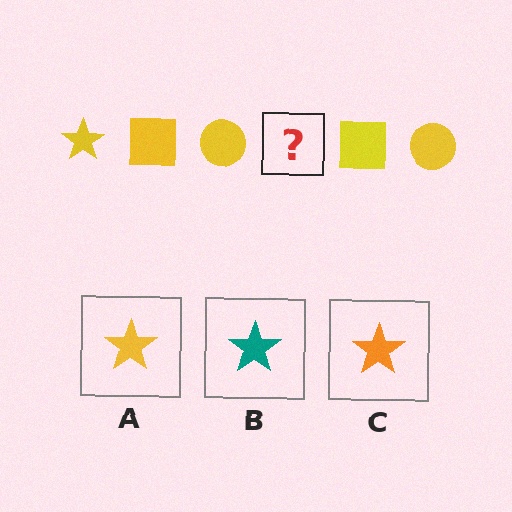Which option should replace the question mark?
Option A.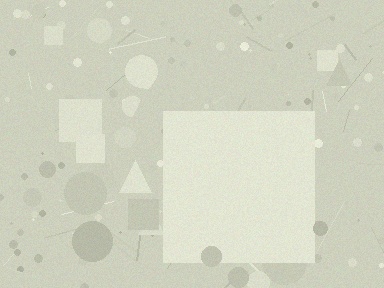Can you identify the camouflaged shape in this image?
The camouflaged shape is a square.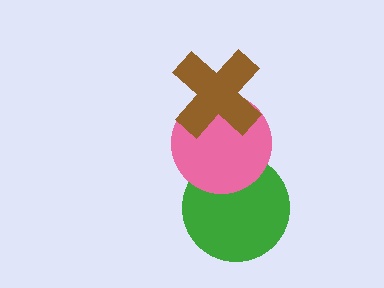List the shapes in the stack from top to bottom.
From top to bottom: the brown cross, the pink circle, the green circle.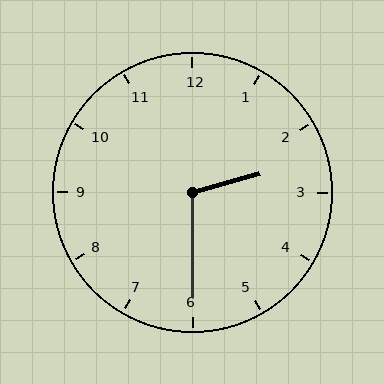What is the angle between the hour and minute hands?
Approximately 105 degrees.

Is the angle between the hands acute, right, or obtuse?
It is obtuse.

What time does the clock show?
2:30.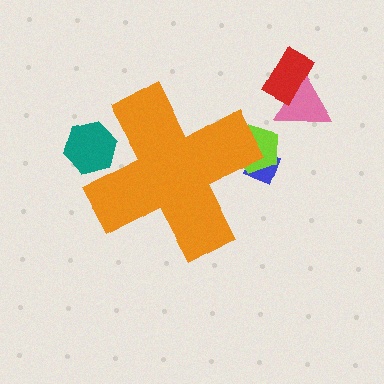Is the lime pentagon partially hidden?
Yes, the lime pentagon is partially hidden behind the orange cross.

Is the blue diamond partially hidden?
Yes, the blue diamond is partially hidden behind the orange cross.